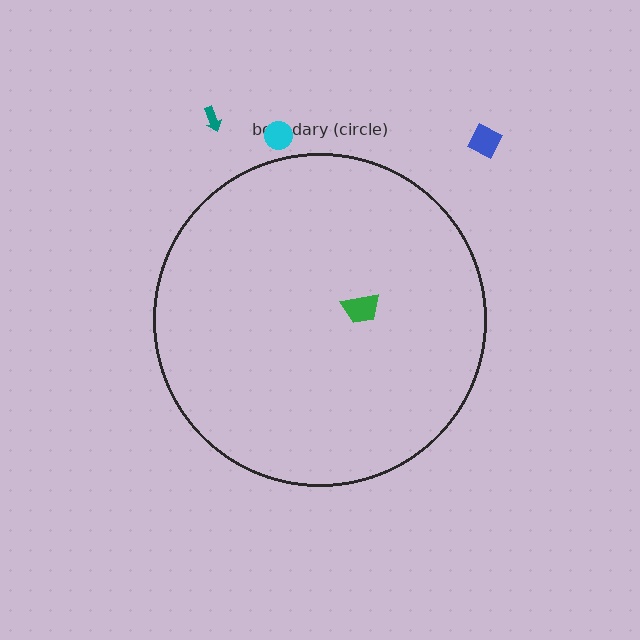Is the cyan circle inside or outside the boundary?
Outside.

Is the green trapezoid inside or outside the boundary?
Inside.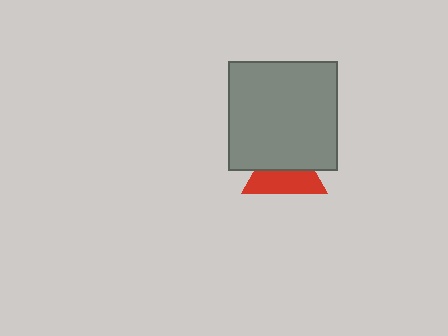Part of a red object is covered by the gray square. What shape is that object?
It is a triangle.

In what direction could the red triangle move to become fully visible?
The red triangle could move down. That would shift it out from behind the gray square entirely.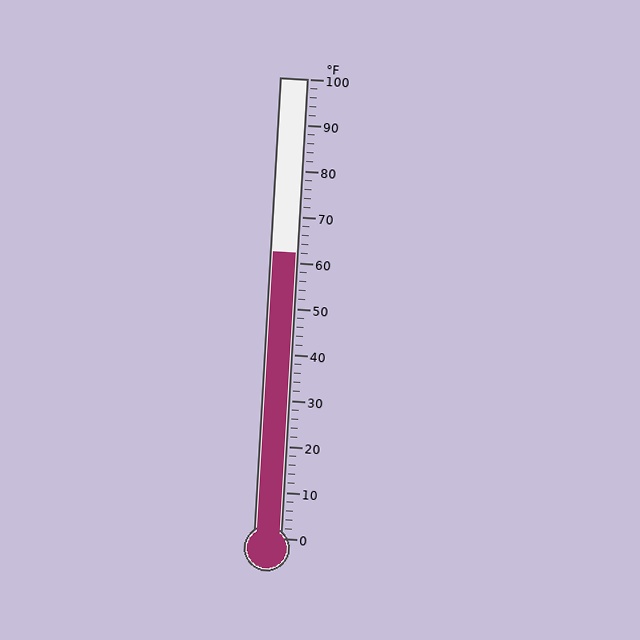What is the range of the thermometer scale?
The thermometer scale ranges from 0°F to 100°F.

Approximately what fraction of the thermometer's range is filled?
The thermometer is filled to approximately 60% of its range.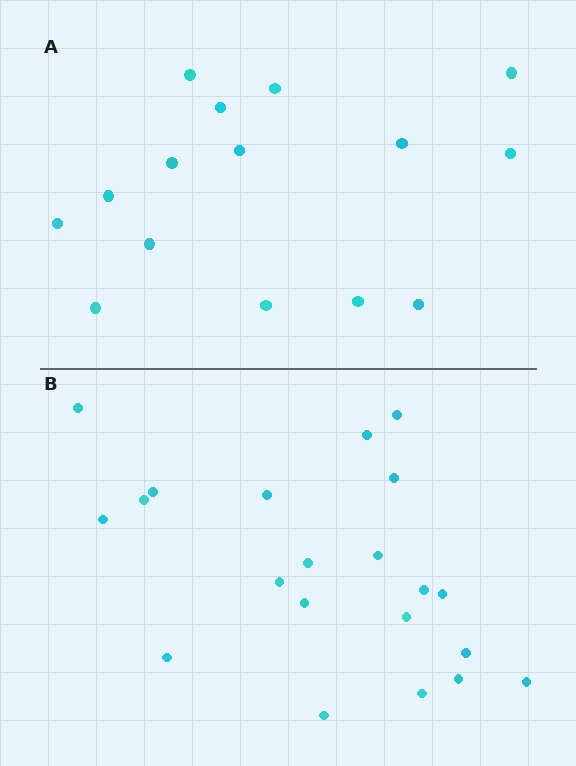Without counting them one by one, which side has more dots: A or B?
Region B (the bottom region) has more dots.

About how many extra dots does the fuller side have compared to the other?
Region B has about 6 more dots than region A.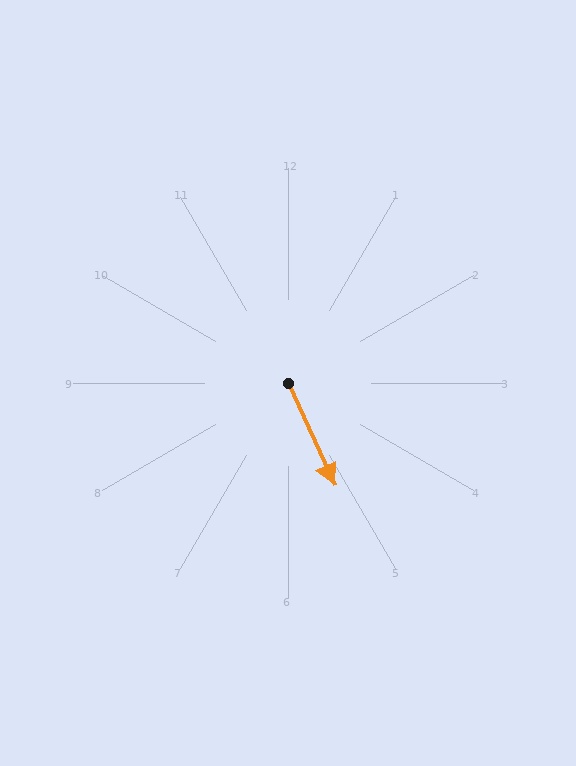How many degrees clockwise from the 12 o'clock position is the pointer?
Approximately 156 degrees.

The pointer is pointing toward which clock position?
Roughly 5 o'clock.